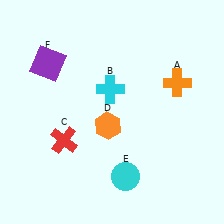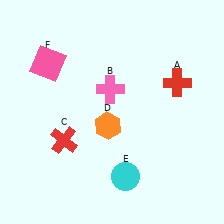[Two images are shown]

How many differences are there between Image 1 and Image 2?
There are 3 differences between the two images.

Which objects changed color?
A changed from orange to red. B changed from cyan to pink. F changed from purple to pink.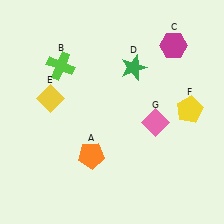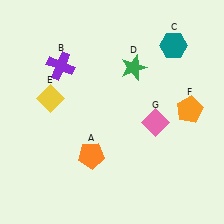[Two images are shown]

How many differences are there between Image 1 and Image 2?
There are 3 differences between the two images.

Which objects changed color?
B changed from lime to purple. C changed from magenta to teal. F changed from yellow to orange.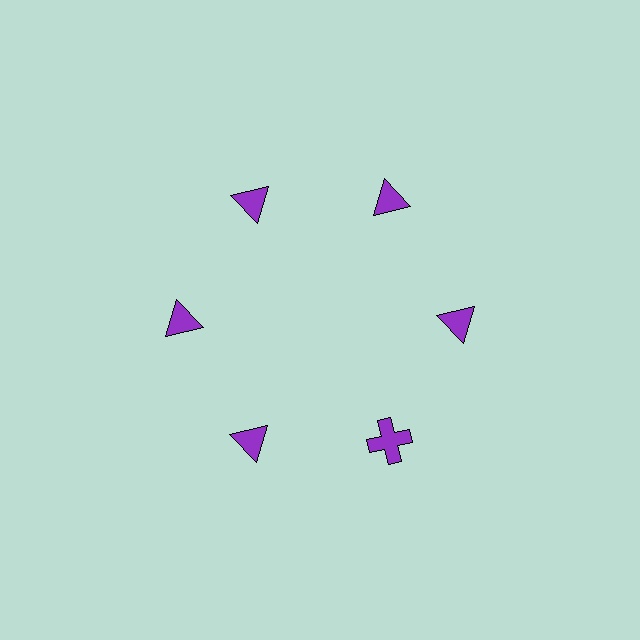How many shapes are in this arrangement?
There are 6 shapes arranged in a ring pattern.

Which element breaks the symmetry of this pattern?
The purple cross at roughly the 5 o'clock position breaks the symmetry. All other shapes are purple triangles.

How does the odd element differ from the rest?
It has a different shape: cross instead of triangle.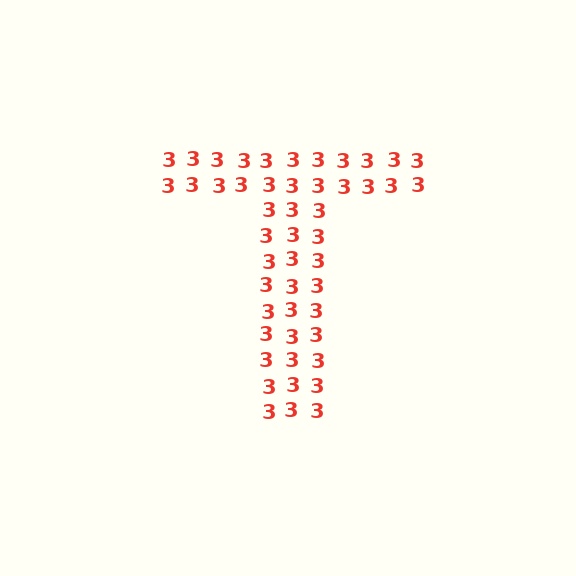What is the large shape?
The large shape is the letter T.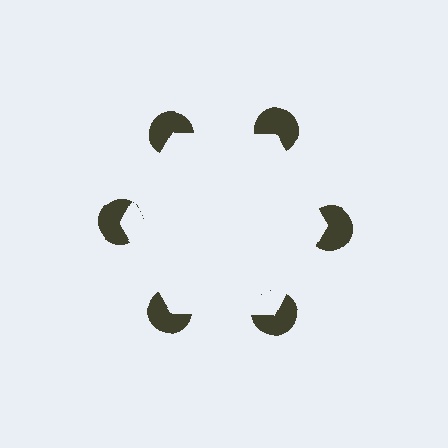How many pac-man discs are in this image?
There are 6 — one at each vertex of the illusory hexagon.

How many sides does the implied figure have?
6 sides.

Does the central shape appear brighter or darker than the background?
It typically appears slightly brighter than the background, even though no actual brightness change is drawn.